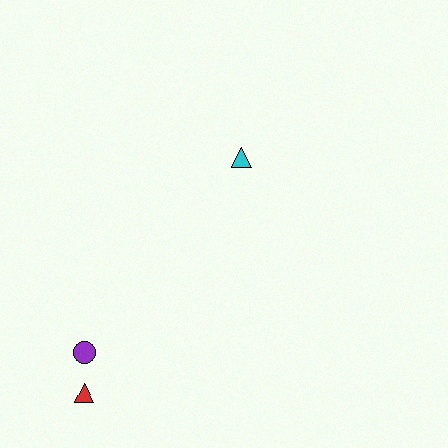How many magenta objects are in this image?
There are no magenta objects.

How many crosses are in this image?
There are no crosses.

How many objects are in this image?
There are 3 objects.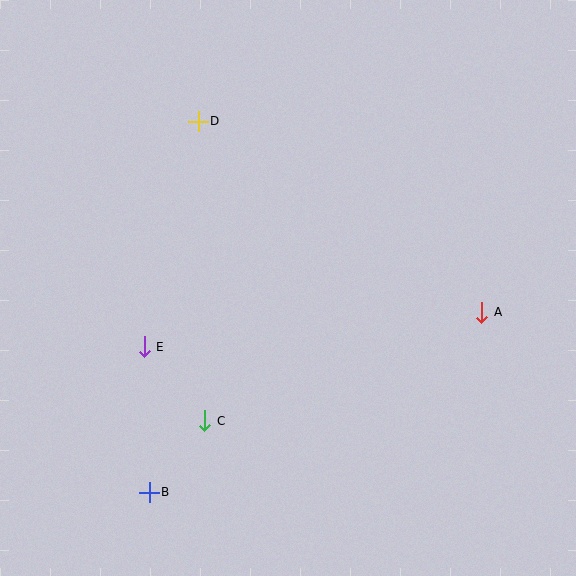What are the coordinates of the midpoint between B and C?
The midpoint between B and C is at (177, 456).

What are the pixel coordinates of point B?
Point B is at (149, 492).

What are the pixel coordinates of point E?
Point E is at (144, 347).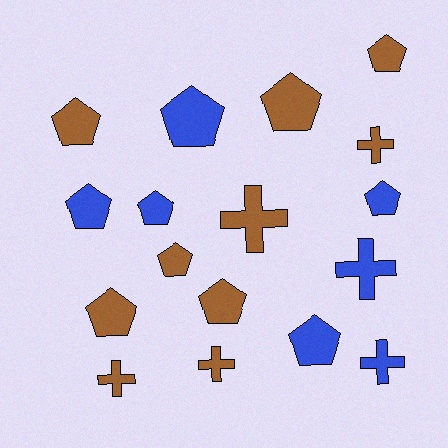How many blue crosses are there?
There are 2 blue crosses.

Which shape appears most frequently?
Pentagon, with 11 objects.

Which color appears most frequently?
Brown, with 10 objects.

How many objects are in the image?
There are 17 objects.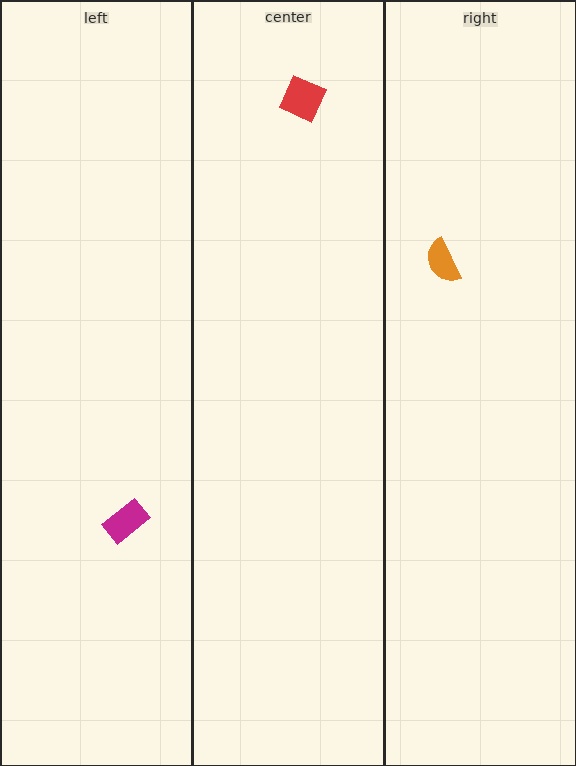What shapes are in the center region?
The red diamond.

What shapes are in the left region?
The magenta rectangle.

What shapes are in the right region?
The orange semicircle.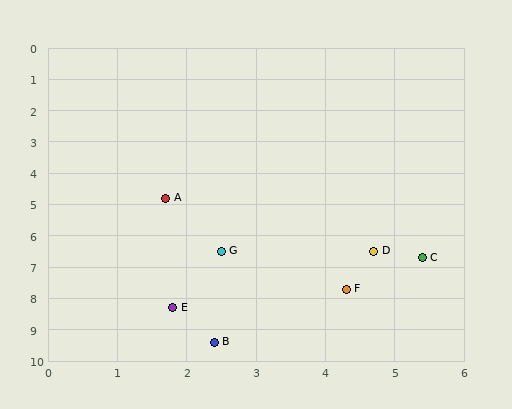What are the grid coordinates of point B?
Point B is at approximately (2.4, 9.4).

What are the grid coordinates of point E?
Point E is at approximately (1.8, 8.3).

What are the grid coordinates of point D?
Point D is at approximately (4.7, 6.5).